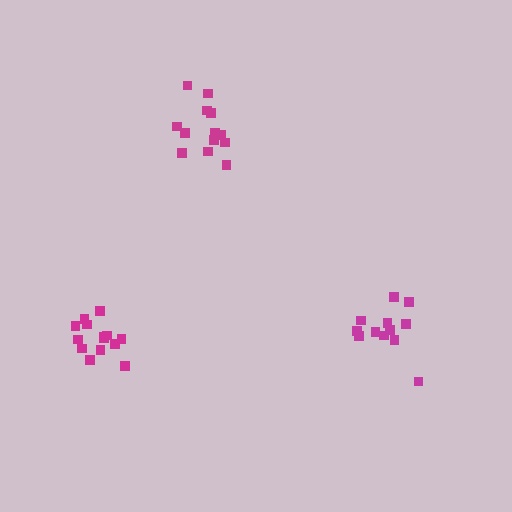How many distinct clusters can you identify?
There are 3 distinct clusters.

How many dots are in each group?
Group 1: 14 dots, Group 2: 13 dots, Group 3: 12 dots (39 total).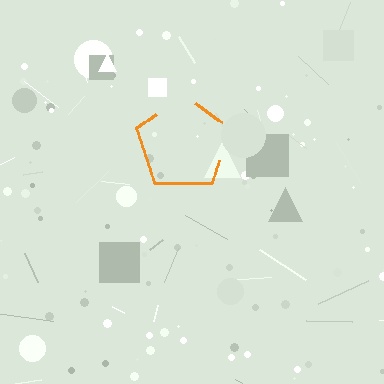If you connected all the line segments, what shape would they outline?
They would outline a pentagon.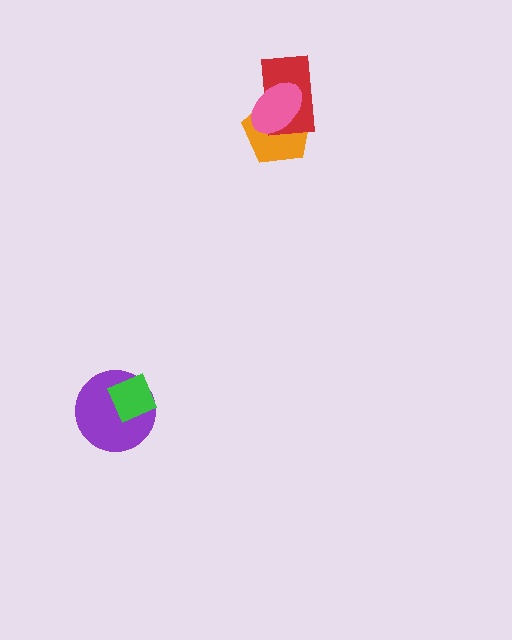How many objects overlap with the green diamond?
1 object overlaps with the green diamond.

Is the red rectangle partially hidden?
Yes, it is partially covered by another shape.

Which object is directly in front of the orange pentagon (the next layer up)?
The red rectangle is directly in front of the orange pentagon.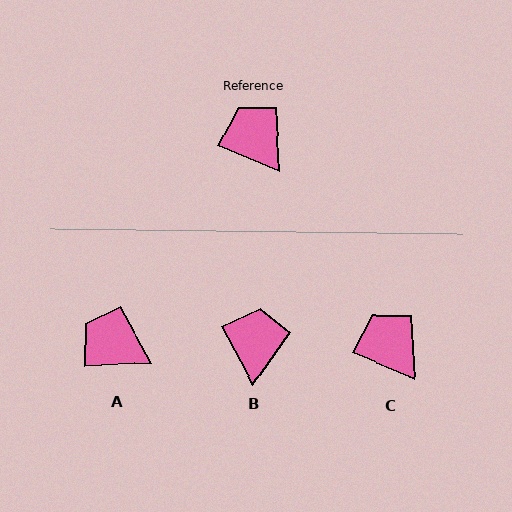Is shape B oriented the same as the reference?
No, it is off by about 38 degrees.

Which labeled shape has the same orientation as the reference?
C.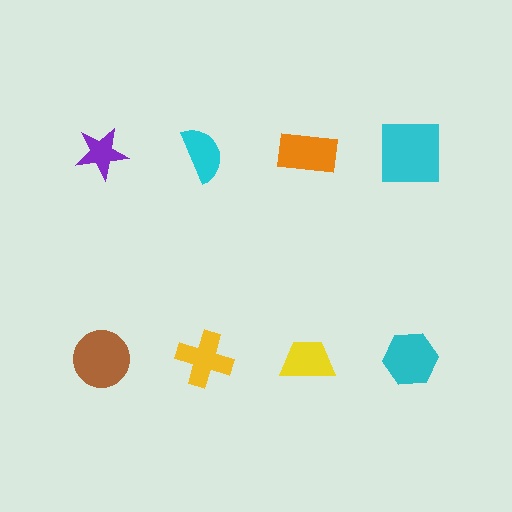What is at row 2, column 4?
A cyan hexagon.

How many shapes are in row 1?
4 shapes.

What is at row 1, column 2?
A cyan semicircle.